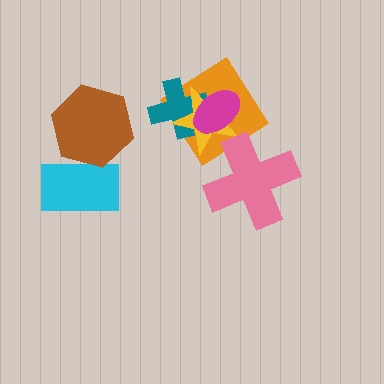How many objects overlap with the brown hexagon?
1 object overlaps with the brown hexagon.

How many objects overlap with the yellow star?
3 objects overlap with the yellow star.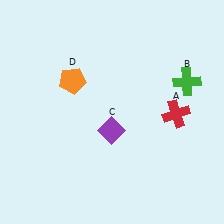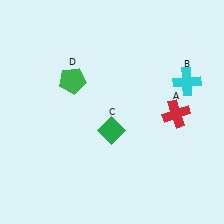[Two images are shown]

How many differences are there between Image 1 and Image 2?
There are 3 differences between the two images.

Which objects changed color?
B changed from green to cyan. C changed from purple to green. D changed from orange to green.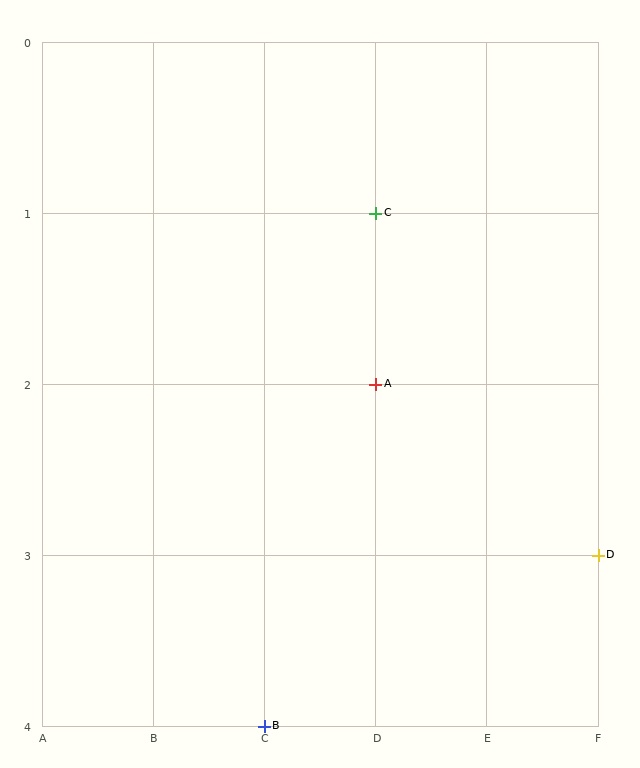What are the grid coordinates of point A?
Point A is at grid coordinates (D, 2).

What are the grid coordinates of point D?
Point D is at grid coordinates (F, 3).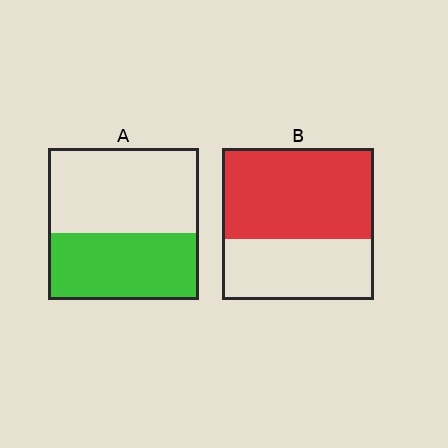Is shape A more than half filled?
No.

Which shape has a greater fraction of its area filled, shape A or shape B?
Shape B.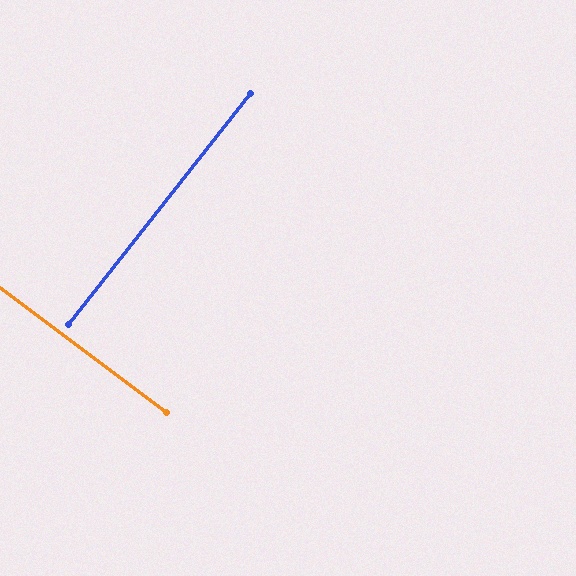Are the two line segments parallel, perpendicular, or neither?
Perpendicular — they meet at approximately 89°.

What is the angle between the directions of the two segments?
Approximately 89 degrees.